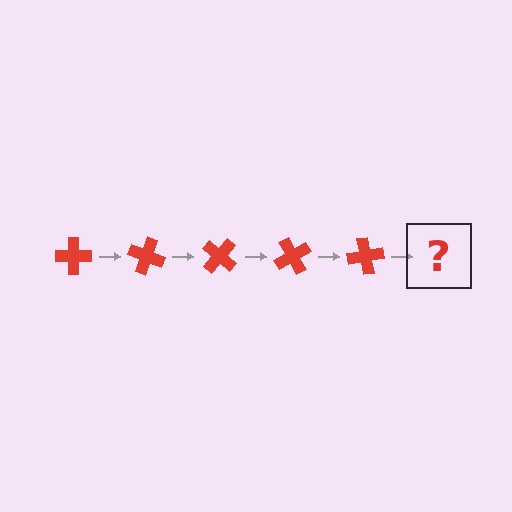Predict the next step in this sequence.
The next step is a red cross rotated 100 degrees.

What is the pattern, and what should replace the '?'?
The pattern is that the cross rotates 20 degrees each step. The '?' should be a red cross rotated 100 degrees.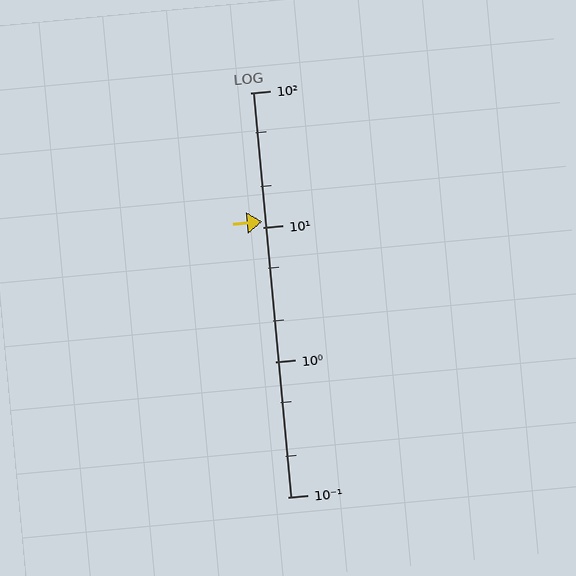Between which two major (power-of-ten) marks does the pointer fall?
The pointer is between 10 and 100.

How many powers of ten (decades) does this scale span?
The scale spans 3 decades, from 0.1 to 100.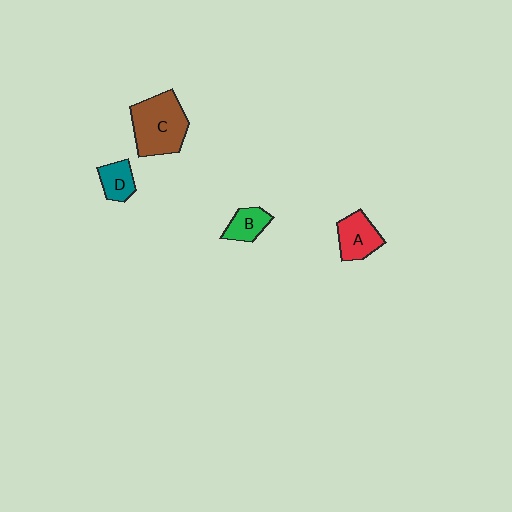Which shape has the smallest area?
Shape D (teal).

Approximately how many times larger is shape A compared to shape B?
Approximately 1.4 times.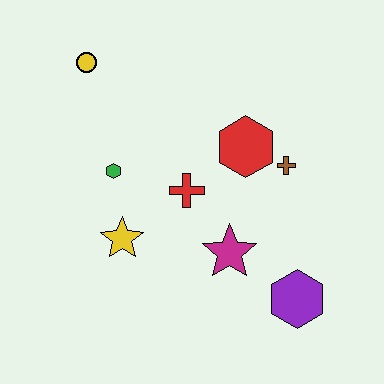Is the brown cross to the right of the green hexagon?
Yes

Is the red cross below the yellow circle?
Yes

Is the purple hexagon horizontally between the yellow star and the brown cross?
No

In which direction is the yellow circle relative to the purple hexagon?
The yellow circle is above the purple hexagon.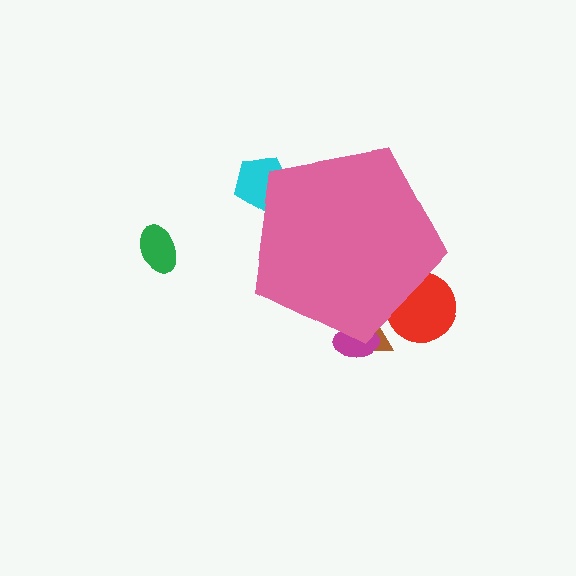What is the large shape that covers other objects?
A pink pentagon.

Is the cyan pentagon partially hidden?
Yes, the cyan pentagon is partially hidden behind the pink pentagon.